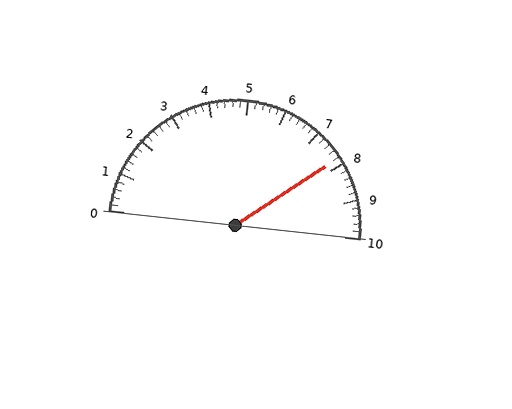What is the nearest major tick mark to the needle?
The nearest major tick mark is 8.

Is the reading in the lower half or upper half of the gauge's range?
The reading is in the upper half of the range (0 to 10).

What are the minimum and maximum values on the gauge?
The gauge ranges from 0 to 10.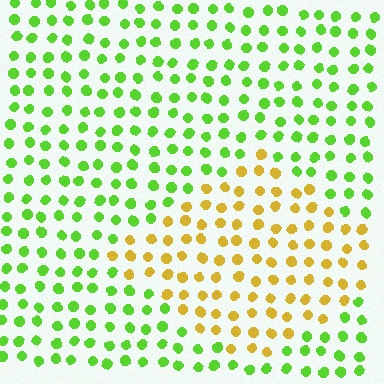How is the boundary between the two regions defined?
The boundary is defined purely by a slight shift in hue (about 58 degrees). Spacing, size, and orientation are identical on both sides.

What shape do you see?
I see a diamond.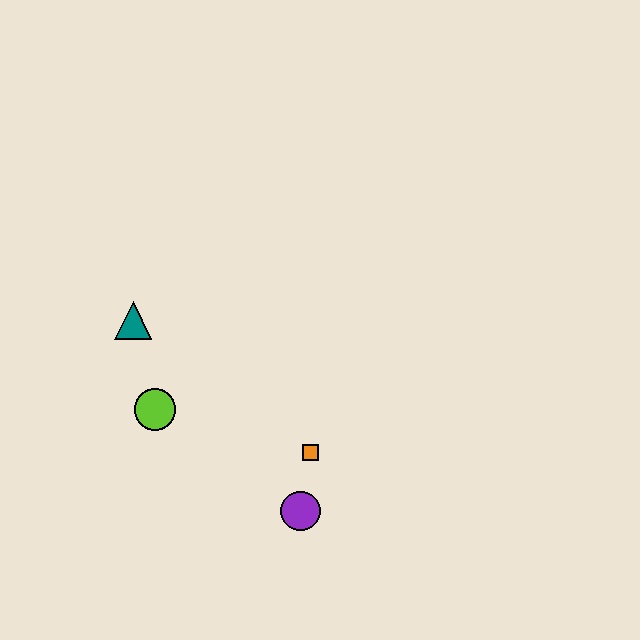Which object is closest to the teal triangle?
The lime circle is closest to the teal triangle.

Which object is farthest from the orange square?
The teal triangle is farthest from the orange square.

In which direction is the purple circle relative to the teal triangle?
The purple circle is below the teal triangle.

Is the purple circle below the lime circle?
Yes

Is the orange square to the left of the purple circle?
No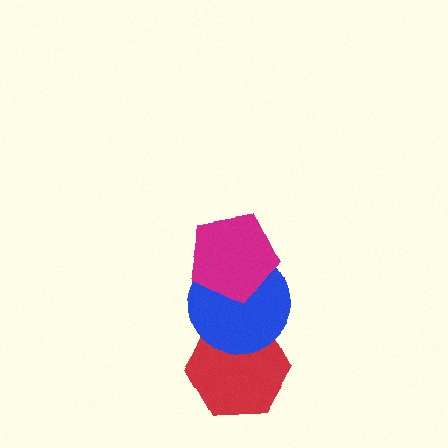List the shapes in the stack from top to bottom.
From top to bottom: the magenta pentagon, the blue circle, the red hexagon.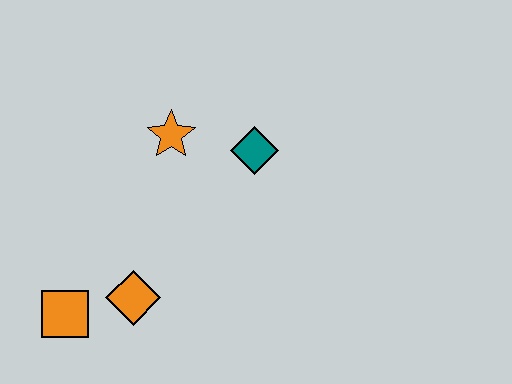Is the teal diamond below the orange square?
No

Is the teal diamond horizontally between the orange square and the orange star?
No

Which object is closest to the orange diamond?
The orange square is closest to the orange diamond.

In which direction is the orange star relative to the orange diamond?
The orange star is above the orange diamond.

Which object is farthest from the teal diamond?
The orange square is farthest from the teal diamond.